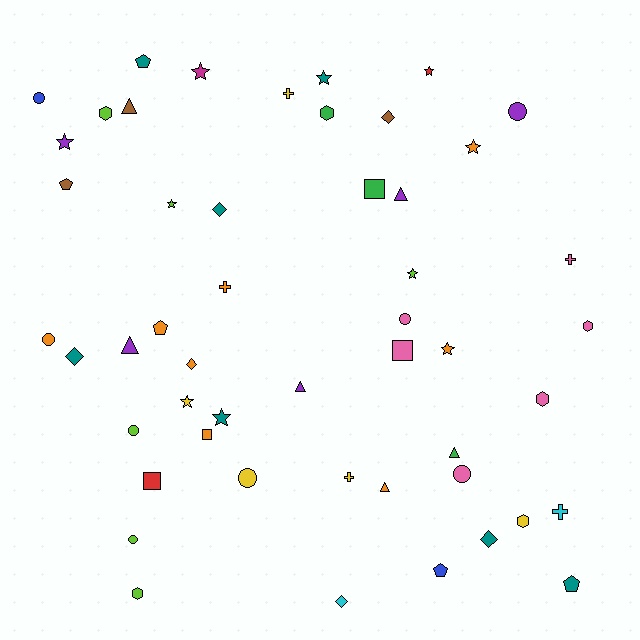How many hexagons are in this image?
There are 6 hexagons.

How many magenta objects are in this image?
There is 1 magenta object.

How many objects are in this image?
There are 50 objects.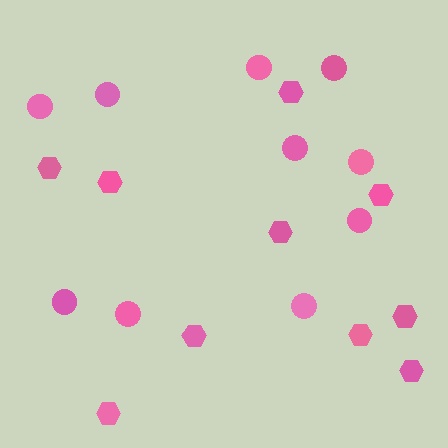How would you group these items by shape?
There are 2 groups: one group of circles (10) and one group of hexagons (10).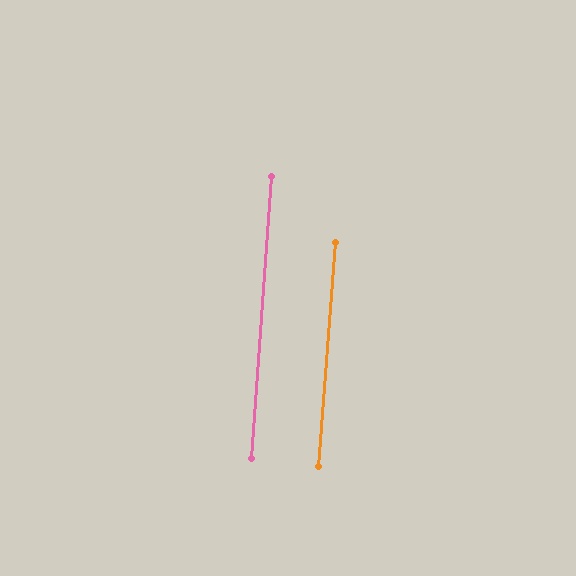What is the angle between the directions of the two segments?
Approximately 0 degrees.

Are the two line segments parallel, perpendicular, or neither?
Parallel — their directions differ by only 0.2°.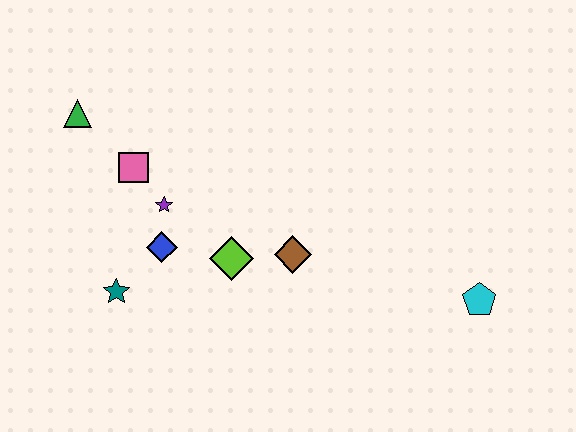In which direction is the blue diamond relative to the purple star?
The blue diamond is below the purple star.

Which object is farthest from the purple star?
The cyan pentagon is farthest from the purple star.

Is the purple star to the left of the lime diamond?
Yes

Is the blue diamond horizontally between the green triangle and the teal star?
No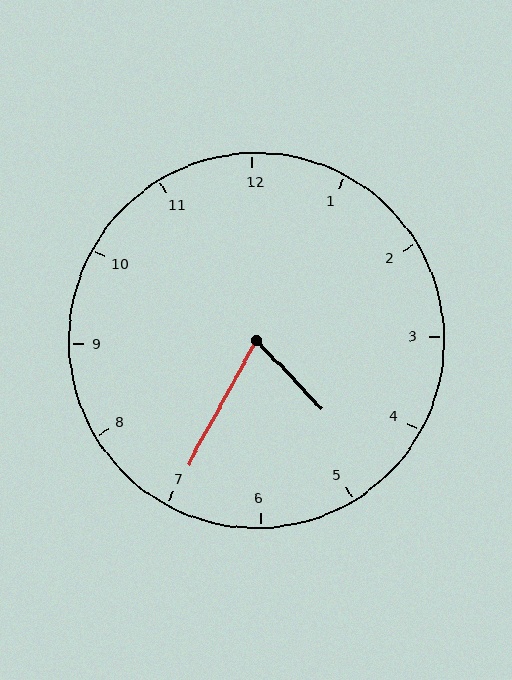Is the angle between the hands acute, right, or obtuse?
It is acute.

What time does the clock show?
4:35.